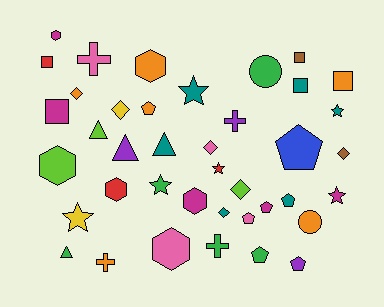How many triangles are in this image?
There are 4 triangles.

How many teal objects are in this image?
There are 6 teal objects.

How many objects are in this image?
There are 40 objects.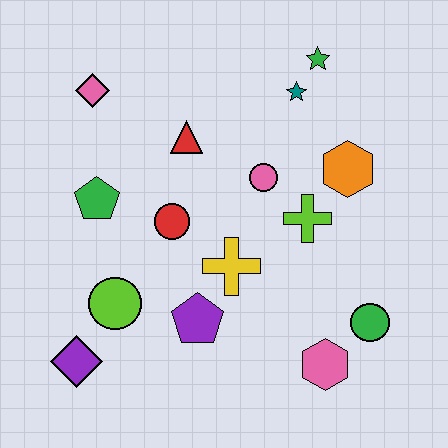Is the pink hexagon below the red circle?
Yes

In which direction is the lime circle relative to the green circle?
The lime circle is to the left of the green circle.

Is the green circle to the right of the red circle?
Yes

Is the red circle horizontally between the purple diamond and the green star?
Yes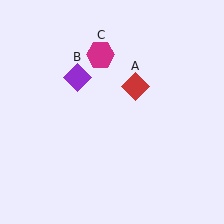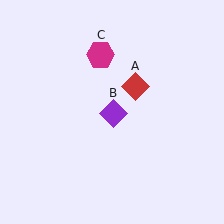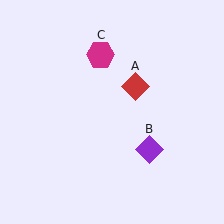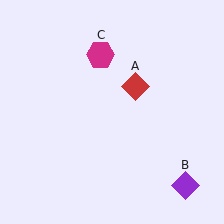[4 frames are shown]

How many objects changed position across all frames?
1 object changed position: purple diamond (object B).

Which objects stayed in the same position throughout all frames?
Red diamond (object A) and magenta hexagon (object C) remained stationary.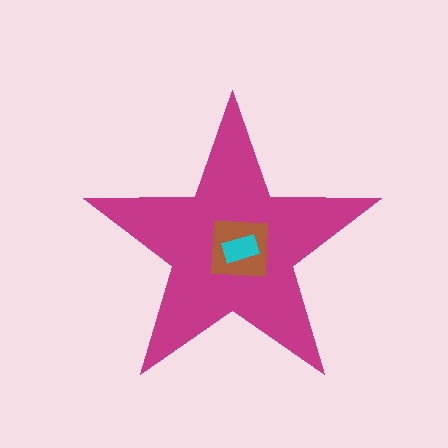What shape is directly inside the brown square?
The cyan rectangle.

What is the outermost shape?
The magenta star.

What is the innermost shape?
The cyan rectangle.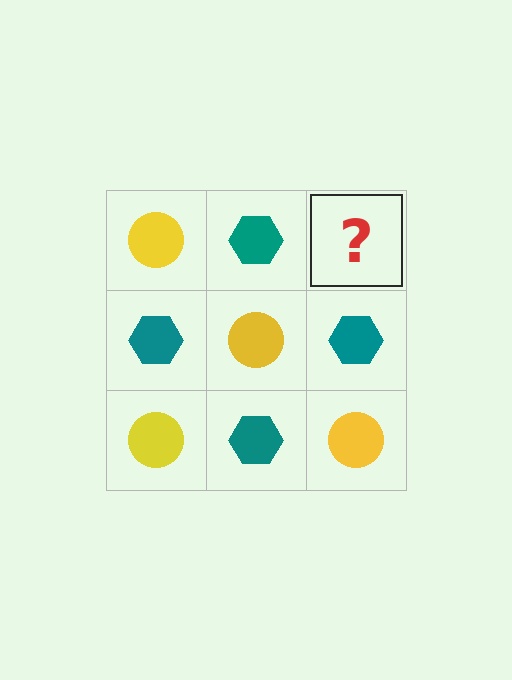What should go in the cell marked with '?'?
The missing cell should contain a yellow circle.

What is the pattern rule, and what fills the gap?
The rule is that it alternates yellow circle and teal hexagon in a checkerboard pattern. The gap should be filled with a yellow circle.